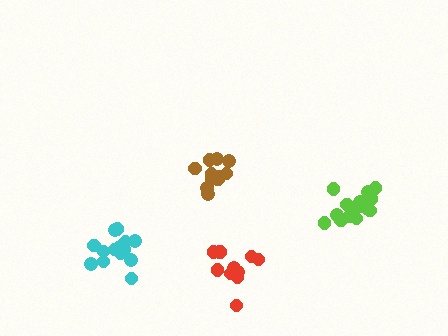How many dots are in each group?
Group 1: 15 dots, Group 2: 15 dots, Group 3: 11 dots, Group 4: 11 dots (52 total).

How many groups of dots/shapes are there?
There are 4 groups.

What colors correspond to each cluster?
The clusters are colored: lime, cyan, red, brown.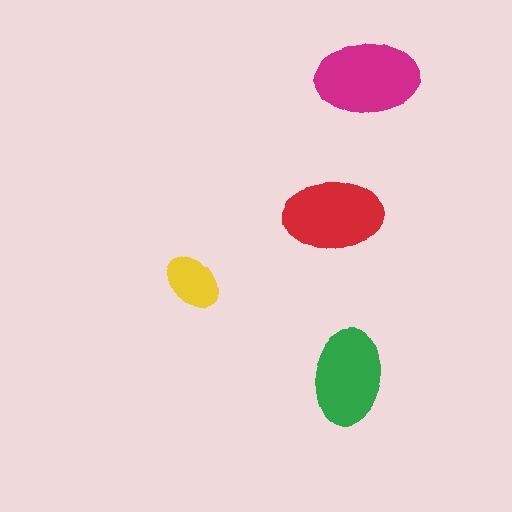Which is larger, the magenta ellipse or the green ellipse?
The magenta one.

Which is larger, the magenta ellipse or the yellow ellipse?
The magenta one.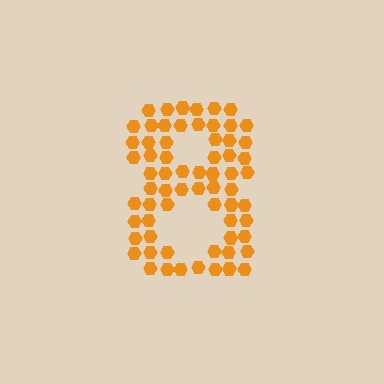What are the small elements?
The small elements are hexagons.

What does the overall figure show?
The overall figure shows the digit 8.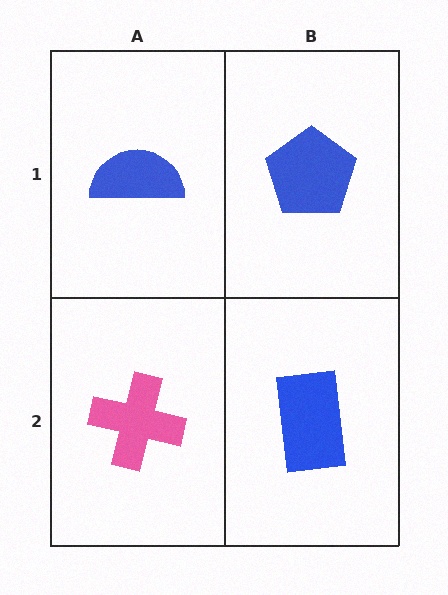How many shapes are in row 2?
2 shapes.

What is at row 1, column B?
A blue pentagon.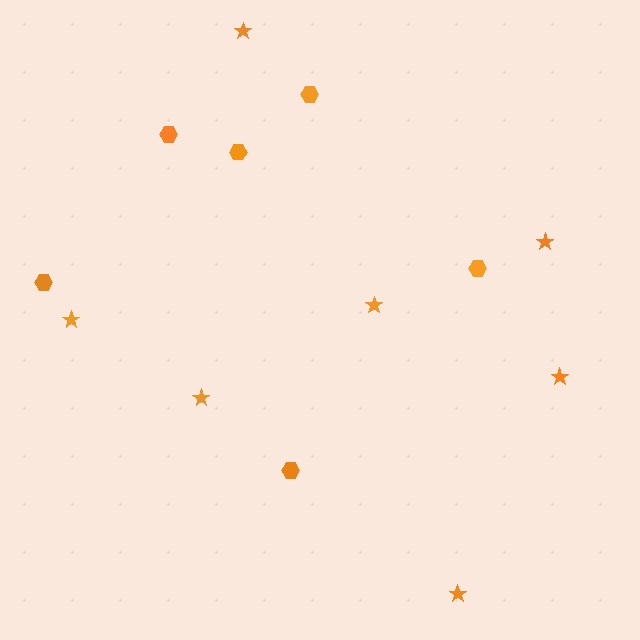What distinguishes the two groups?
There are 2 groups: one group of stars (7) and one group of hexagons (6).